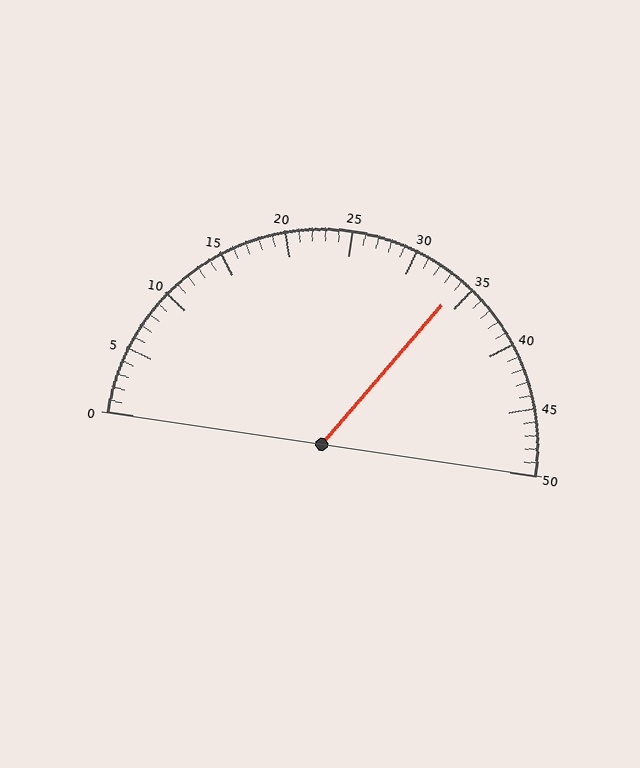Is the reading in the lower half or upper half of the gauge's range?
The reading is in the upper half of the range (0 to 50).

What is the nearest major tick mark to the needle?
The nearest major tick mark is 35.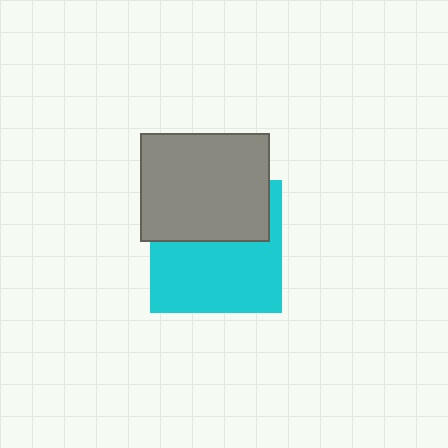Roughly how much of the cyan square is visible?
About half of it is visible (roughly 58%).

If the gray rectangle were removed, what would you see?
You would see the complete cyan square.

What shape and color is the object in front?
The object in front is a gray rectangle.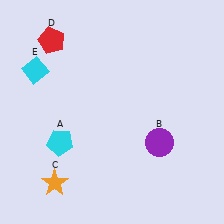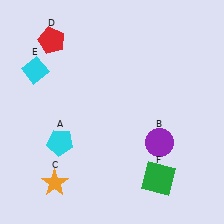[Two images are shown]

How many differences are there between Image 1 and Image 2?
There is 1 difference between the two images.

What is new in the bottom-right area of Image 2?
A green square (F) was added in the bottom-right area of Image 2.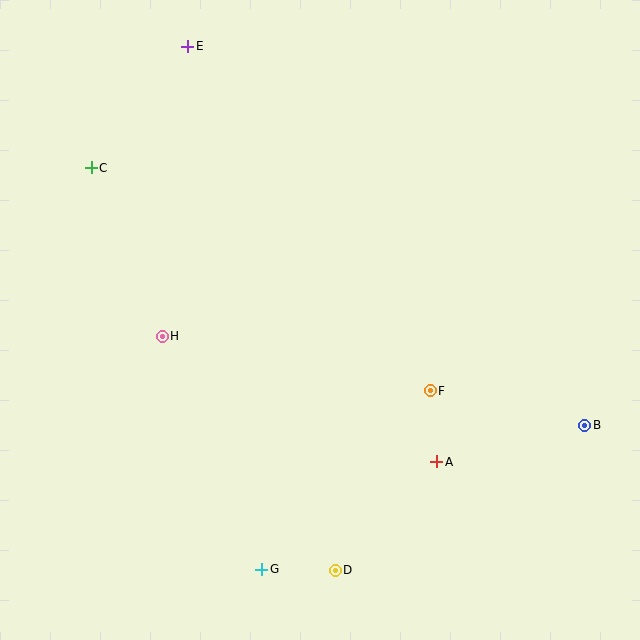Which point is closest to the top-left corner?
Point C is closest to the top-left corner.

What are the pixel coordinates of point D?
Point D is at (335, 570).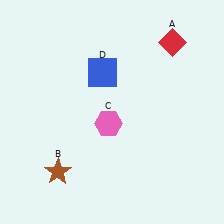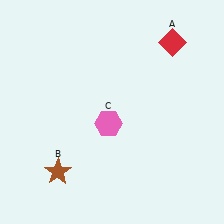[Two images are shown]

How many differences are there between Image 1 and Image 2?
There is 1 difference between the two images.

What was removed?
The blue square (D) was removed in Image 2.